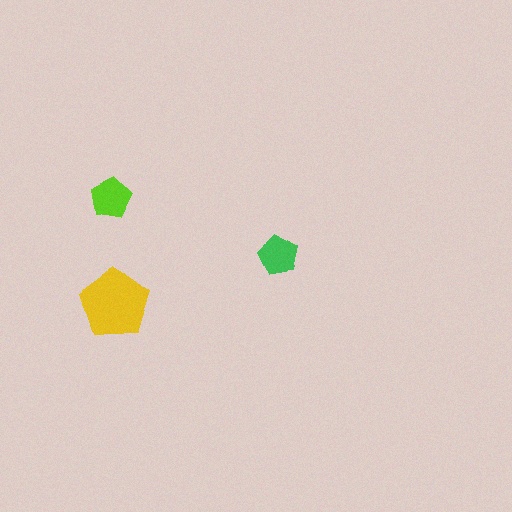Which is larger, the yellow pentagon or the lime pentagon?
The yellow one.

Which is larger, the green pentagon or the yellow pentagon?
The yellow one.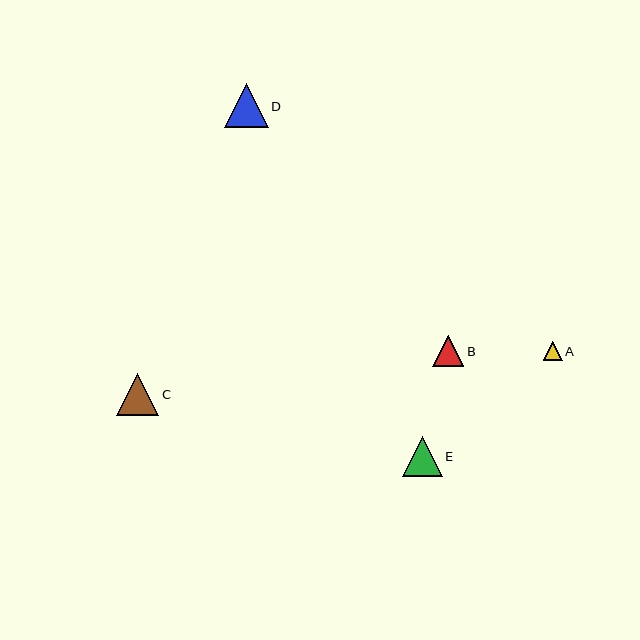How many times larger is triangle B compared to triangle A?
Triangle B is approximately 1.6 times the size of triangle A.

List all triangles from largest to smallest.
From largest to smallest: D, C, E, B, A.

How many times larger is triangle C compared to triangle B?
Triangle C is approximately 1.4 times the size of triangle B.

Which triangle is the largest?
Triangle D is the largest with a size of approximately 44 pixels.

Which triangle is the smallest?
Triangle A is the smallest with a size of approximately 19 pixels.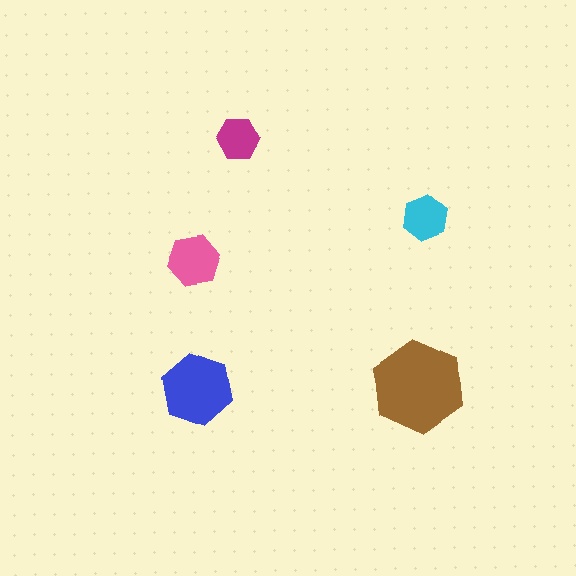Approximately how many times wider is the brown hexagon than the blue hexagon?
About 1.5 times wider.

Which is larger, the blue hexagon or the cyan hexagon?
The blue one.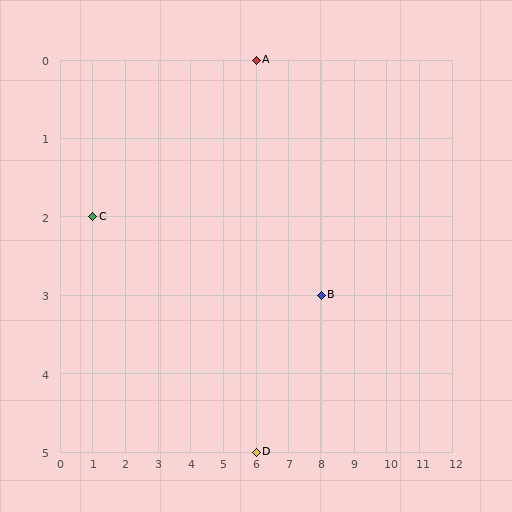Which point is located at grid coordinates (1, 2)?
Point C is at (1, 2).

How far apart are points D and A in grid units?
Points D and A are 5 rows apart.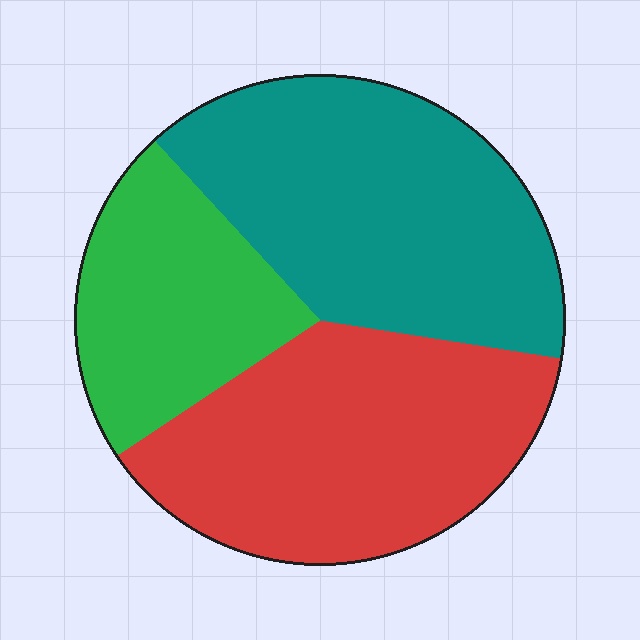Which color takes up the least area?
Green, at roughly 25%.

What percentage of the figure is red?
Red takes up about three eighths (3/8) of the figure.